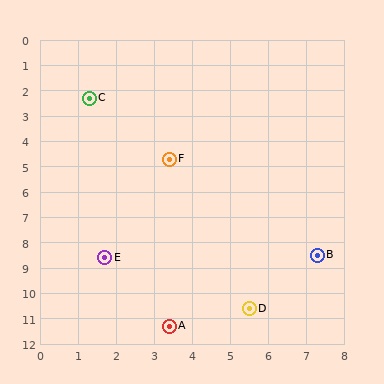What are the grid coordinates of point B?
Point B is at approximately (7.3, 8.5).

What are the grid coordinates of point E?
Point E is at approximately (1.7, 8.6).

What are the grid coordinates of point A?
Point A is at approximately (3.4, 11.3).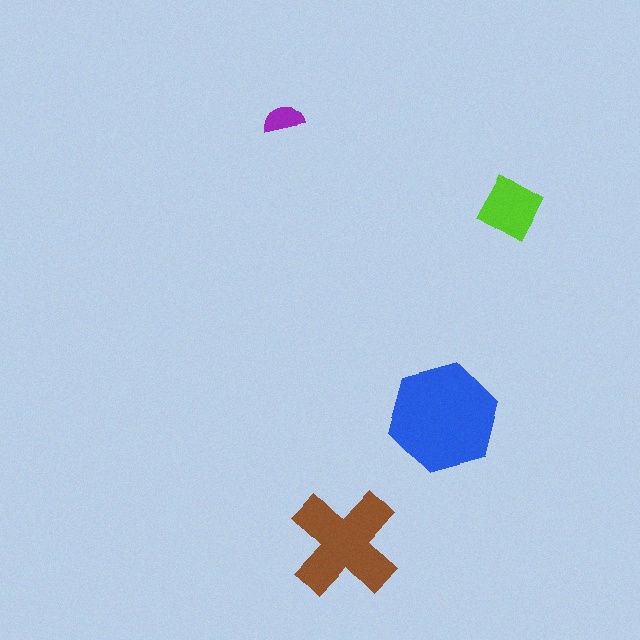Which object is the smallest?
The purple semicircle.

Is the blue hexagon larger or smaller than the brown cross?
Larger.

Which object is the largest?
The blue hexagon.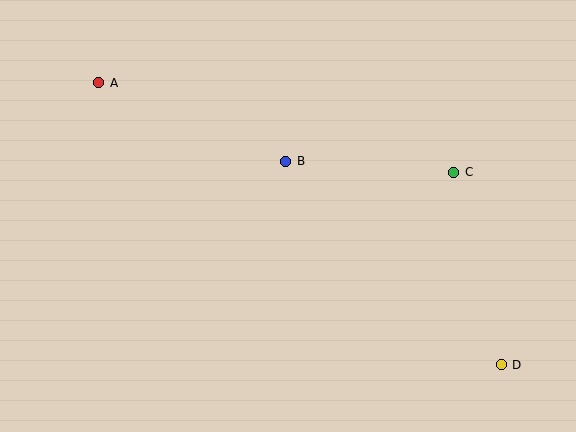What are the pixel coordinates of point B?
Point B is at (286, 161).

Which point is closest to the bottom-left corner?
Point A is closest to the bottom-left corner.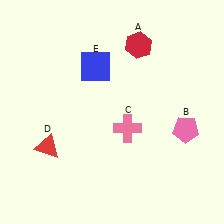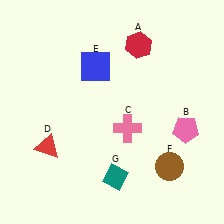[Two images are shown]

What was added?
A brown circle (F), a teal diamond (G) were added in Image 2.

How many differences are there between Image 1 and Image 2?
There are 2 differences between the two images.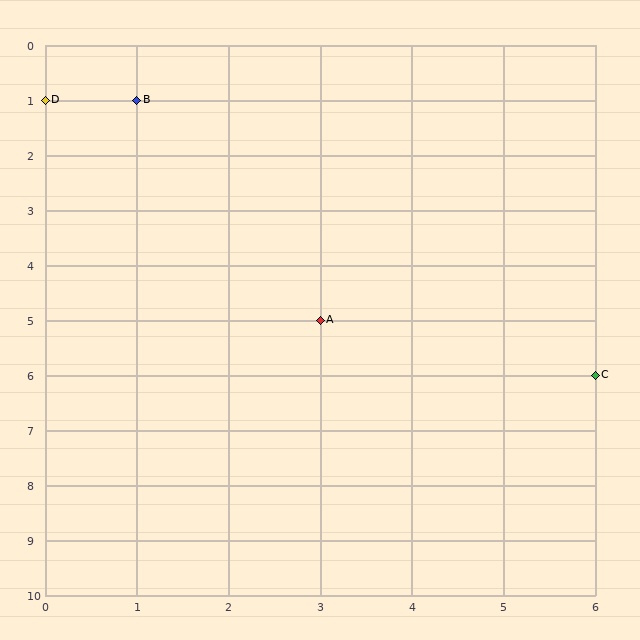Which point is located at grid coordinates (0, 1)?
Point D is at (0, 1).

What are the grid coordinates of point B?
Point B is at grid coordinates (1, 1).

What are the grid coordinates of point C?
Point C is at grid coordinates (6, 6).